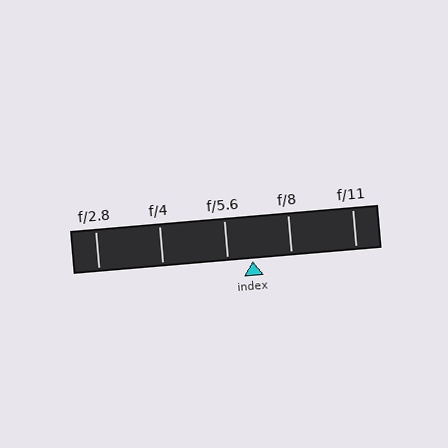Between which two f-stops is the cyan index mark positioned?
The index mark is between f/5.6 and f/8.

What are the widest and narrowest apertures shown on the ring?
The widest aperture shown is f/2.8 and the narrowest is f/11.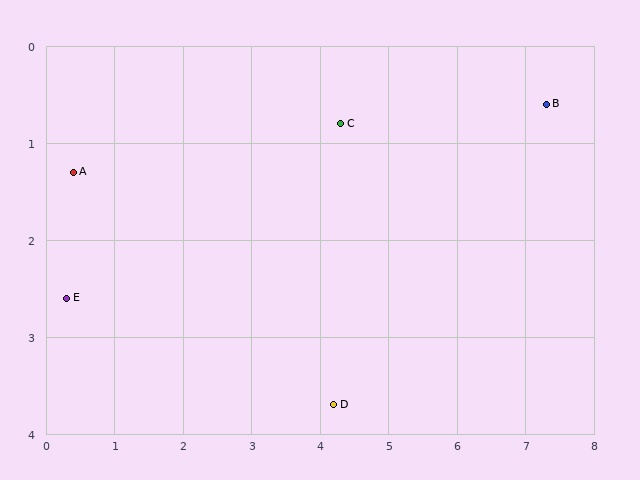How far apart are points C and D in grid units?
Points C and D are about 2.9 grid units apart.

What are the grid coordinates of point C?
Point C is at approximately (4.3, 0.8).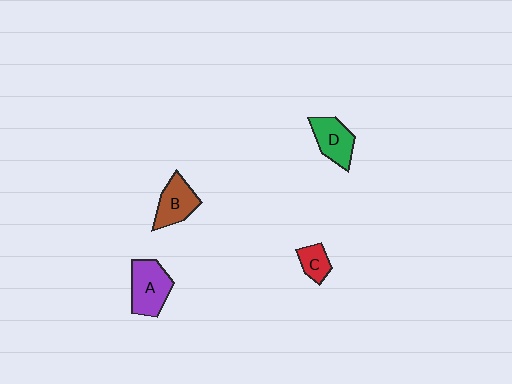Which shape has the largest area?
Shape A (purple).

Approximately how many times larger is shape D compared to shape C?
Approximately 1.7 times.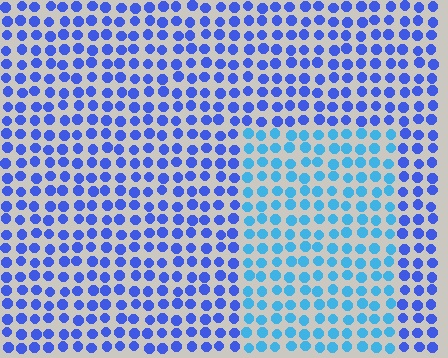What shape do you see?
I see a rectangle.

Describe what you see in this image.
The image is filled with small blue elements in a uniform arrangement. A rectangle-shaped region is visible where the elements are tinted to a slightly different hue, forming a subtle color boundary.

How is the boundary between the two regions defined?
The boundary is defined purely by a slight shift in hue (about 33 degrees). Spacing, size, and orientation are identical on both sides.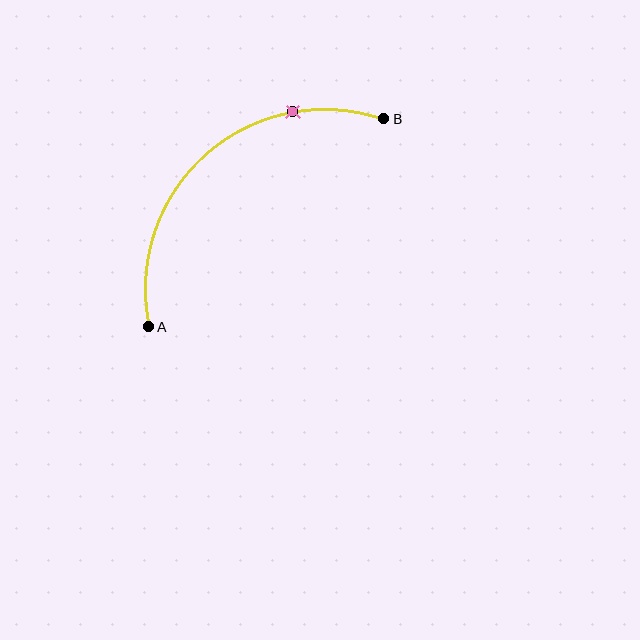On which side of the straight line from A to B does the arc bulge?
The arc bulges above and to the left of the straight line connecting A and B.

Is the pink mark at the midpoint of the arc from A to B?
No. The pink mark lies on the arc but is closer to endpoint B. The arc midpoint would be at the point on the curve equidistant along the arc from both A and B.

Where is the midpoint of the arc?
The arc midpoint is the point on the curve farthest from the straight line joining A and B. It sits above and to the left of that line.